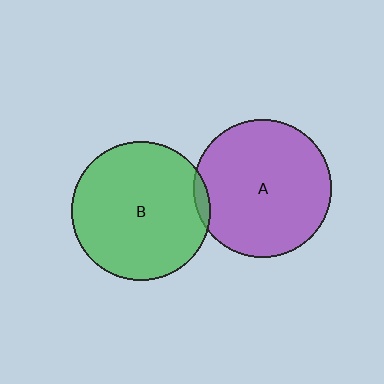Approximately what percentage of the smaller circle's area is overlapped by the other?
Approximately 5%.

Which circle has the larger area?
Circle B (green).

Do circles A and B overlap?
Yes.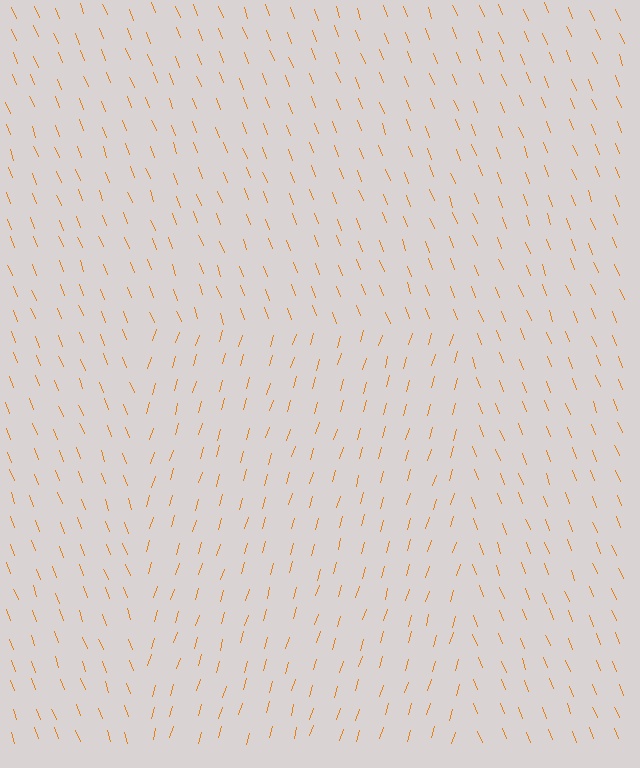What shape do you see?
I see a rectangle.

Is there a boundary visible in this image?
Yes, there is a texture boundary formed by a change in line orientation.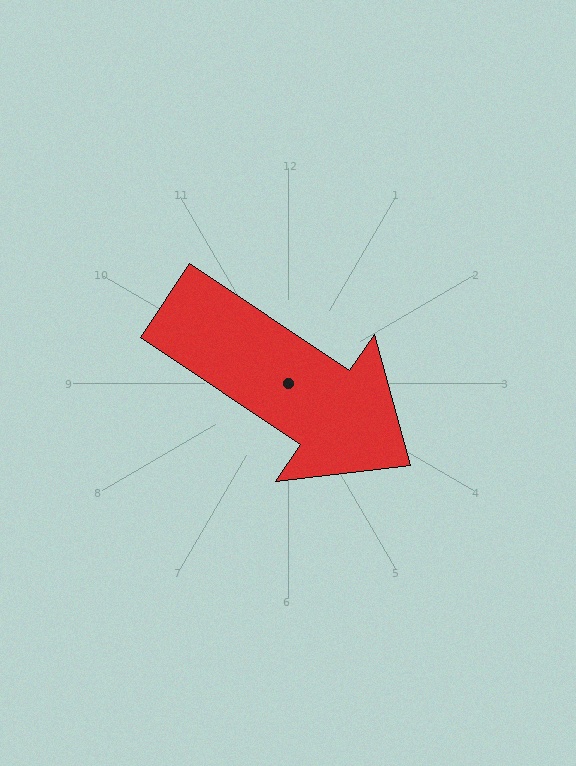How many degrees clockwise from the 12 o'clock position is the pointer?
Approximately 124 degrees.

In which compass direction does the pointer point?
Southeast.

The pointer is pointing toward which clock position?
Roughly 4 o'clock.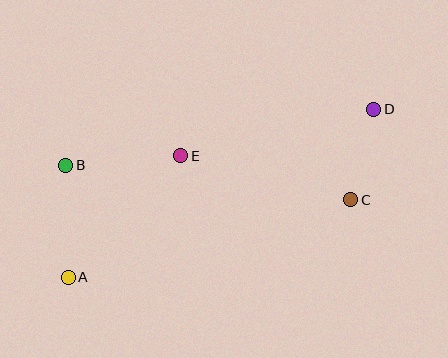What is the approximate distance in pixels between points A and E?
The distance between A and E is approximately 165 pixels.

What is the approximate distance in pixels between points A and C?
The distance between A and C is approximately 293 pixels.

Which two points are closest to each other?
Points C and D are closest to each other.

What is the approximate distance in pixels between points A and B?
The distance between A and B is approximately 112 pixels.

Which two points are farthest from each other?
Points A and D are farthest from each other.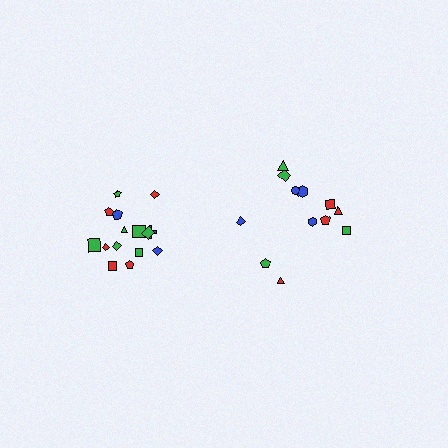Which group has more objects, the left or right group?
The left group.